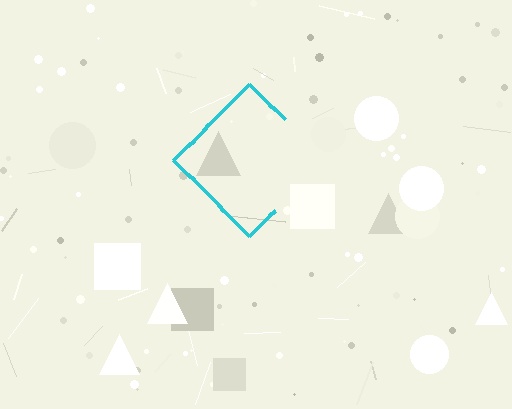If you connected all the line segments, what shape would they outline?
They would outline a diamond.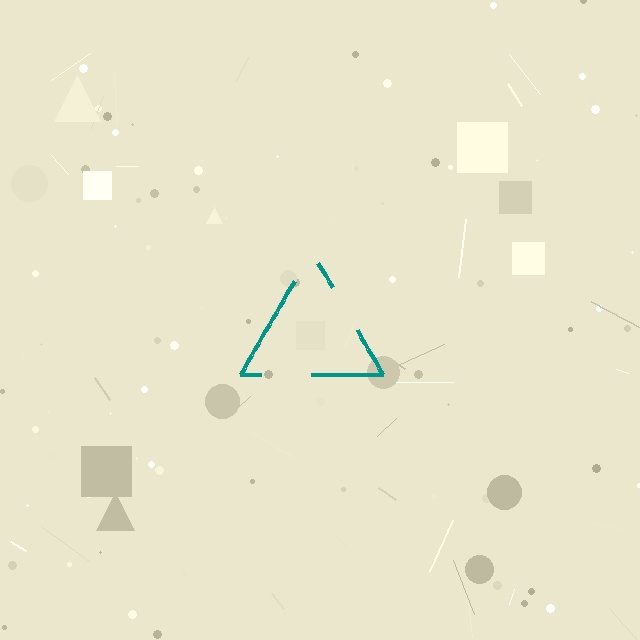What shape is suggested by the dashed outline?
The dashed outline suggests a triangle.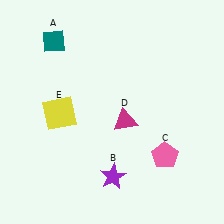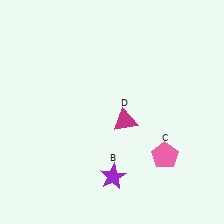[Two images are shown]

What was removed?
The yellow square (E), the teal diamond (A) were removed in Image 2.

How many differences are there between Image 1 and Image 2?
There are 2 differences between the two images.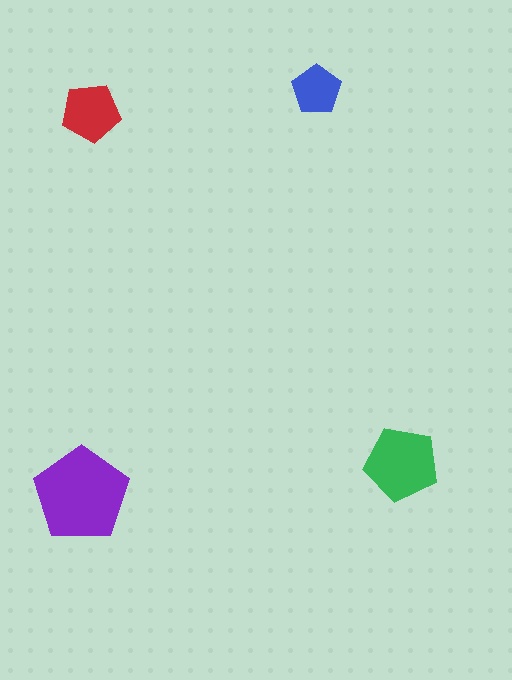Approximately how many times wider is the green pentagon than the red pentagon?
About 1.5 times wider.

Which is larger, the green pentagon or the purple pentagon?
The purple one.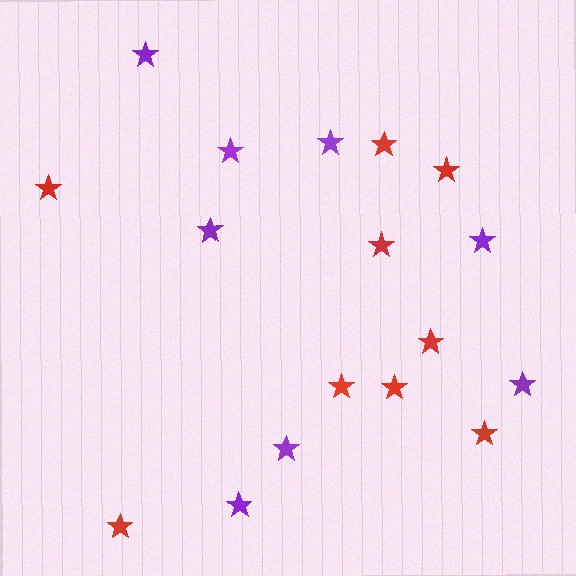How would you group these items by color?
There are 2 groups: one group of red stars (9) and one group of purple stars (8).